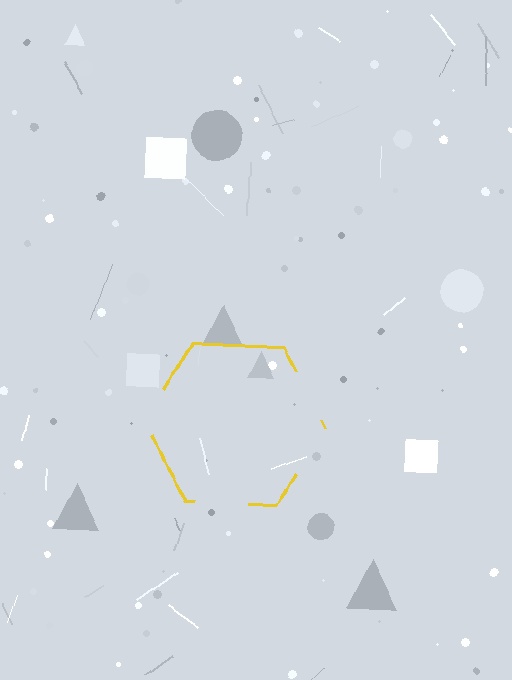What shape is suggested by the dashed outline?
The dashed outline suggests a hexagon.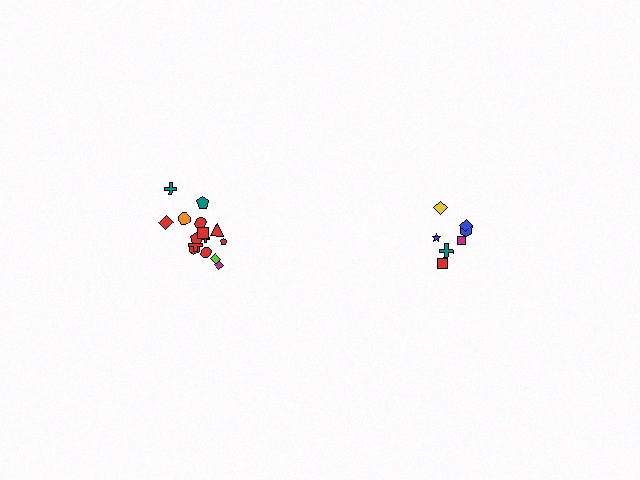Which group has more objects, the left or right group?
The left group.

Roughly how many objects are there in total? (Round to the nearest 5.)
Roughly 20 objects in total.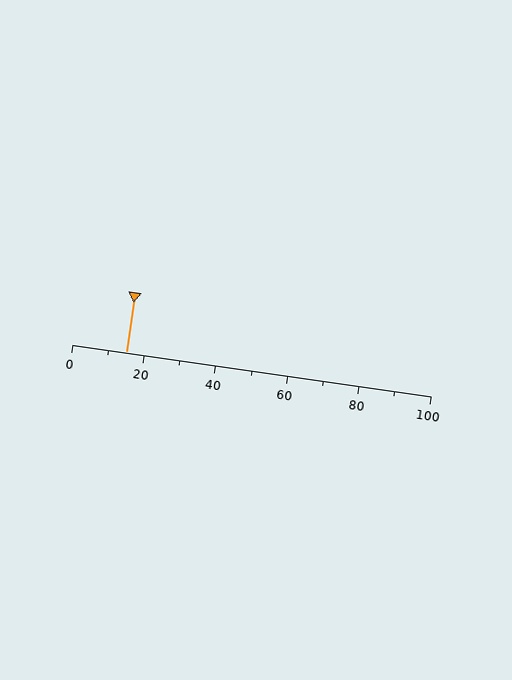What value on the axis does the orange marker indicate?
The marker indicates approximately 15.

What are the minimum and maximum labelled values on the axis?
The axis runs from 0 to 100.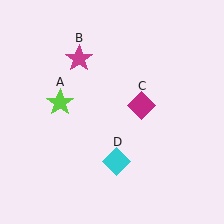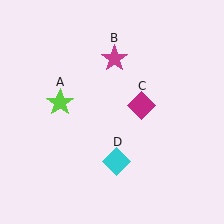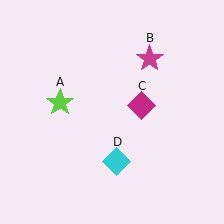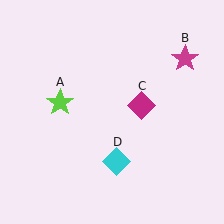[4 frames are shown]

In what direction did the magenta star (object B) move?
The magenta star (object B) moved right.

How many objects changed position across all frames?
1 object changed position: magenta star (object B).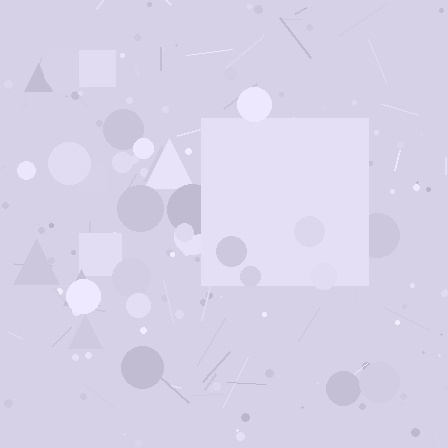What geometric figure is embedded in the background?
A square is embedded in the background.